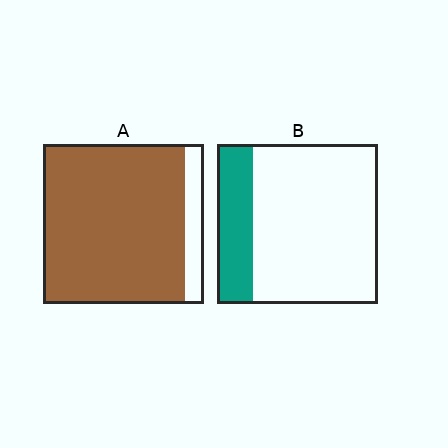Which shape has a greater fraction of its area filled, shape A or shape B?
Shape A.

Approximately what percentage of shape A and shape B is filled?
A is approximately 90% and B is approximately 20%.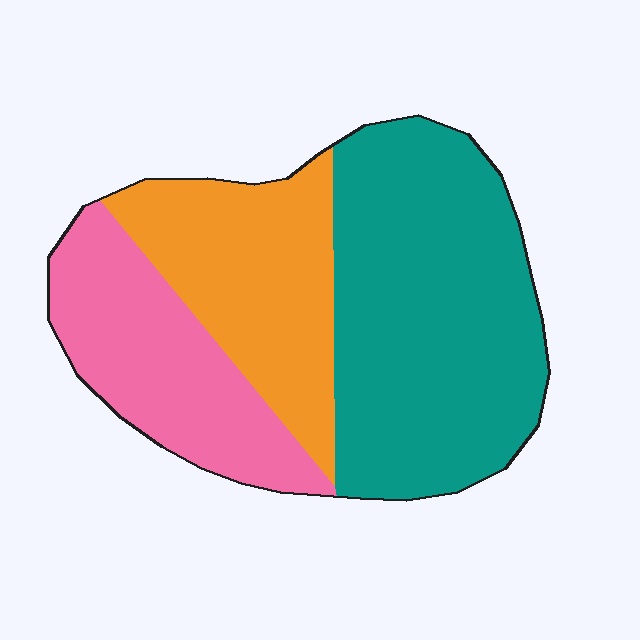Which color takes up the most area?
Teal, at roughly 50%.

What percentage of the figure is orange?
Orange covers about 25% of the figure.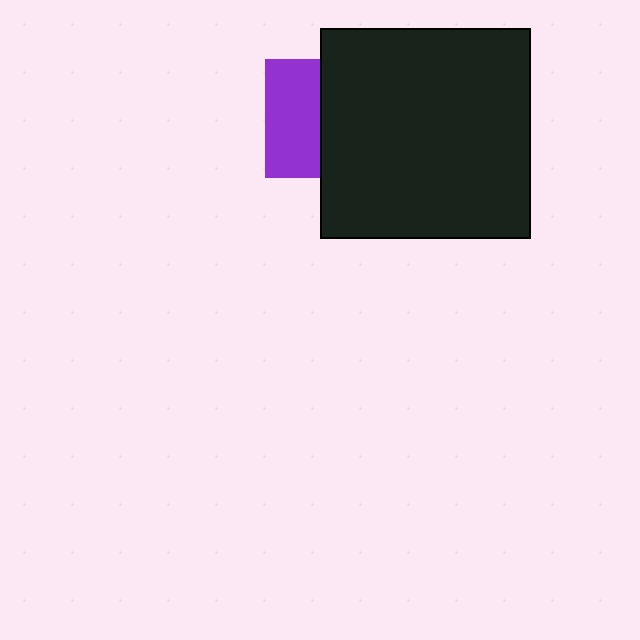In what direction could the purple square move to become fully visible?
The purple square could move left. That would shift it out from behind the black rectangle entirely.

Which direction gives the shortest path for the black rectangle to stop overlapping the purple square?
Moving right gives the shortest separation.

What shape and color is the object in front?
The object in front is a black rectangle.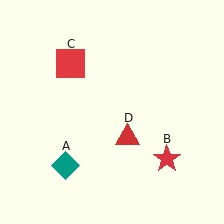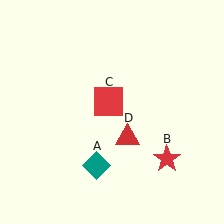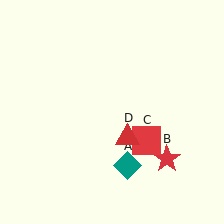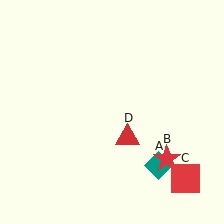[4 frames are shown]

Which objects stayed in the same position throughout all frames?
Red star (object B) and red triangle (object D) remained stationary.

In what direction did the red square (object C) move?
The red square (object C) moved down and to the right.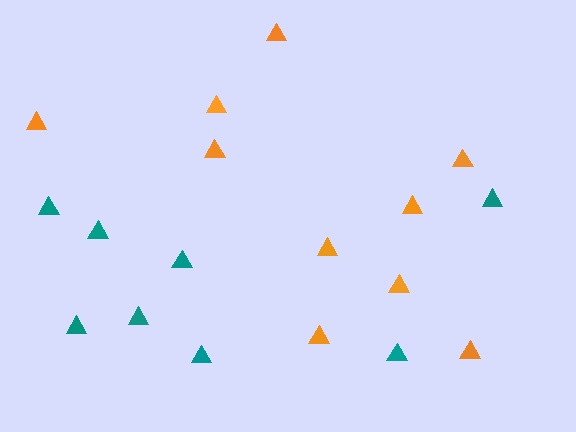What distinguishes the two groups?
There are 2 groups: one group of teal triangles (8) and one group of orange triangles (10).